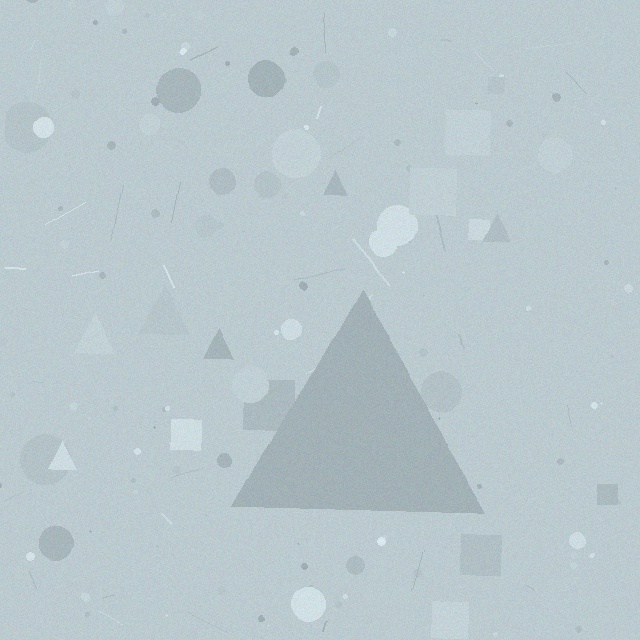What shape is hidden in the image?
A triangle is hidden in the image.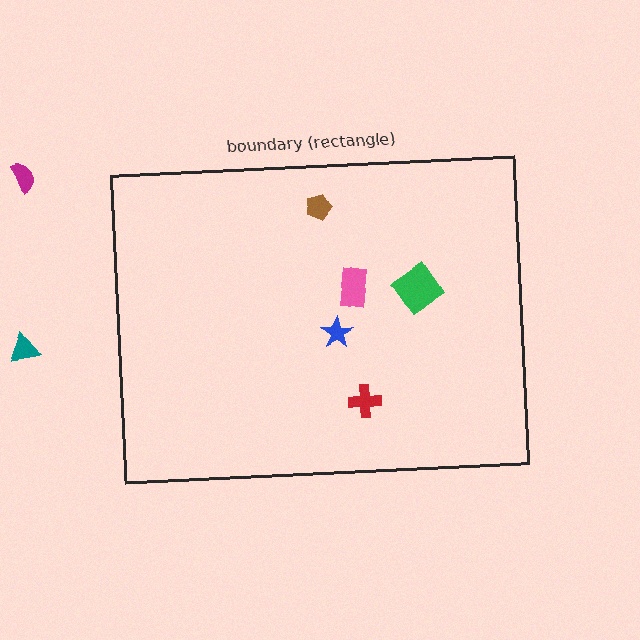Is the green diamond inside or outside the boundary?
Inside.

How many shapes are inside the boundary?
5 inside, 2 outside.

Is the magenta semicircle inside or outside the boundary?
Outside.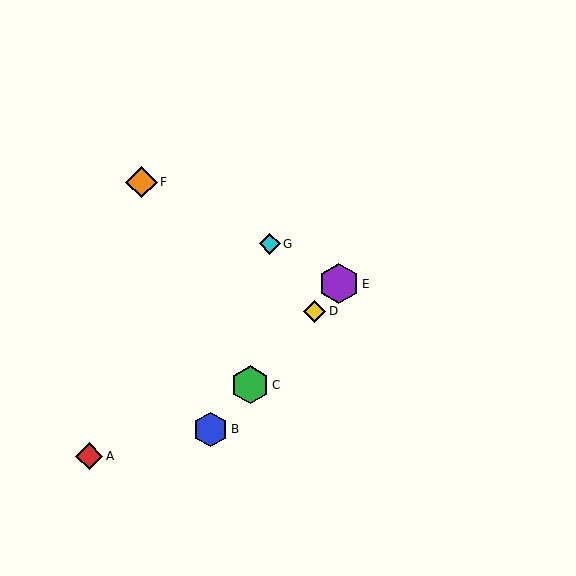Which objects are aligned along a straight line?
Objects B, C, D, E are aligned along a straight line.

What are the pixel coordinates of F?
Object F is at (141, 182).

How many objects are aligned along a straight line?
4 objects (B, C, D, E) are aligned along a straight line.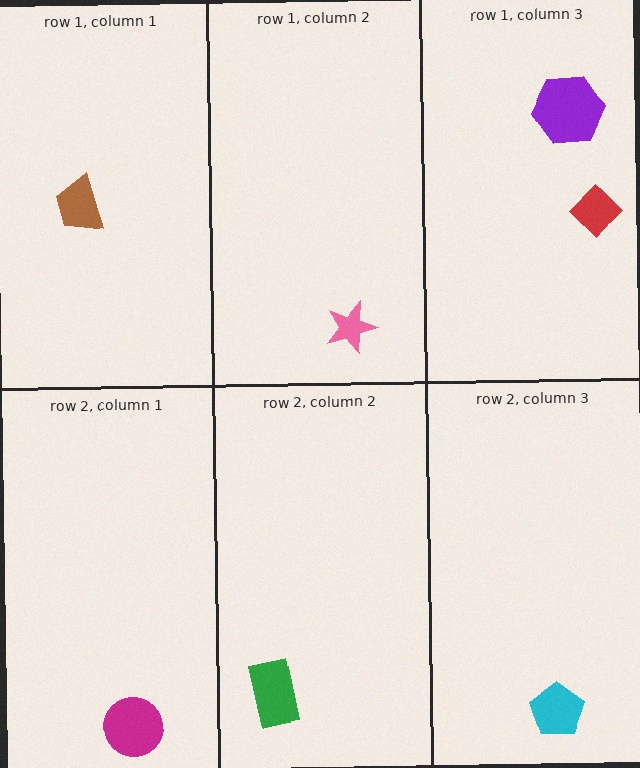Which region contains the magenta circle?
The row 2, column 1 region.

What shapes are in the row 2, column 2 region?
The green rectangle.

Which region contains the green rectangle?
The row 2, column 2 region.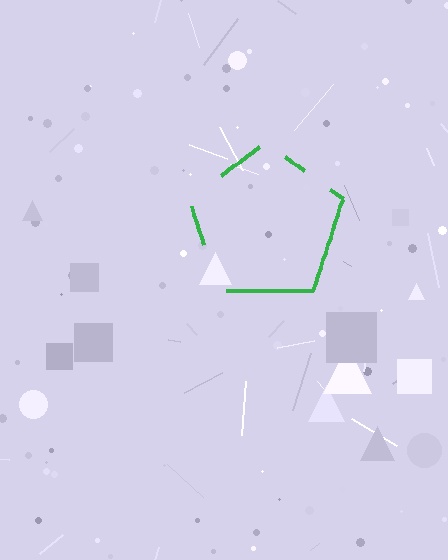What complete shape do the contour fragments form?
The contour fragments form a pentagon.